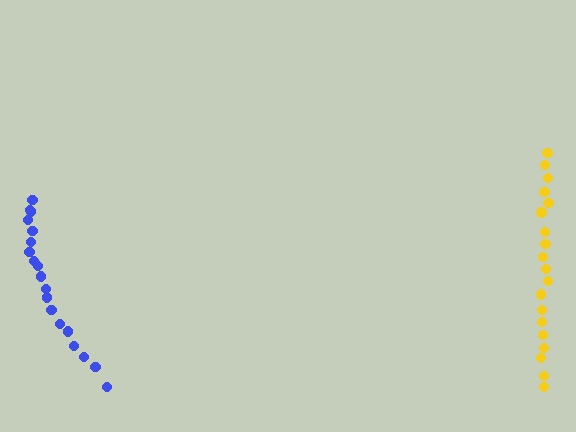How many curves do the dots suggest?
There are 2 distinct paths.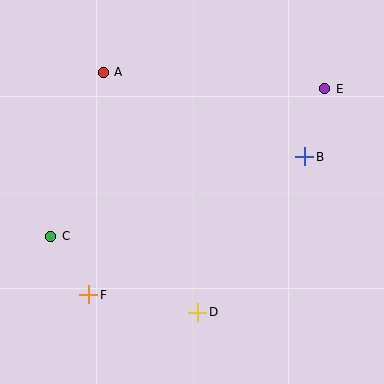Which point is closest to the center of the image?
Point B at (305, 157) is closest to the center.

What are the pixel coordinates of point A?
Point A is at (103, 72).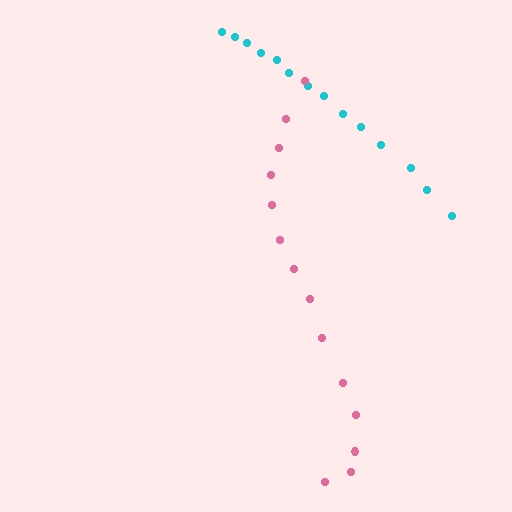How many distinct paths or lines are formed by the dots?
There are 2 distinct paths.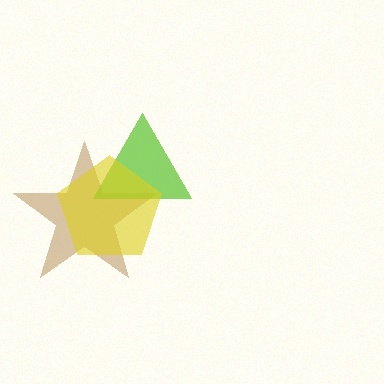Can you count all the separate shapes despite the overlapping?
Yes, there are 3 separate shapes.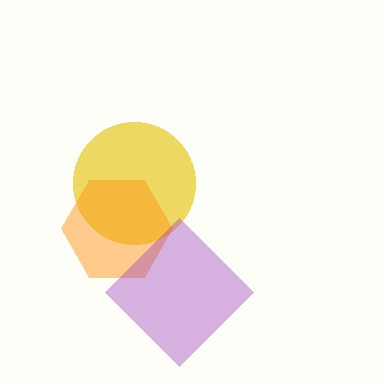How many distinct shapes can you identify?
There are 3 distinct shapes: a yellow circle, an orange hexagon, a purple diamond.